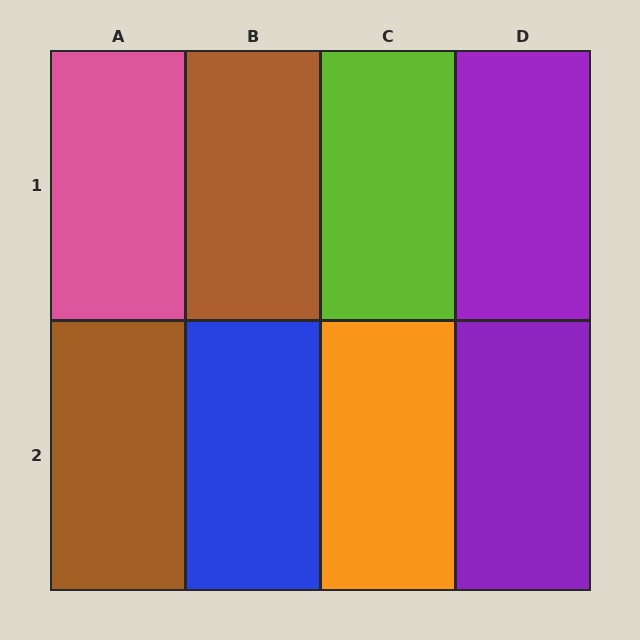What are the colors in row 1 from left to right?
Pink, brown, lime, purple.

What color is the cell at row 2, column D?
Purple.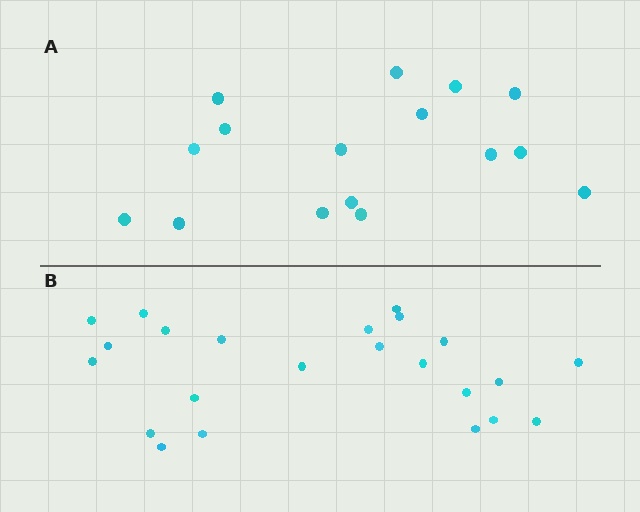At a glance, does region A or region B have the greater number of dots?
Region B (the bottom region) has more dots.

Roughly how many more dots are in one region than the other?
Region B has roughly 8 or so more dots than region A.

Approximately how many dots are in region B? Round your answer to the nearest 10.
About 20 dots. (The exact count is 23, which rounds to 20.)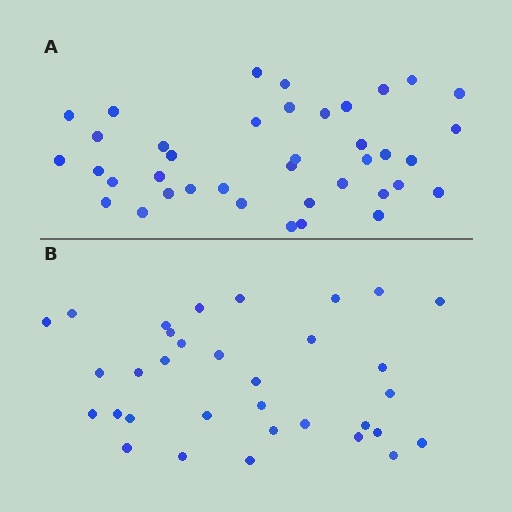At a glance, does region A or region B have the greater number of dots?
Region A (the top region) has more dots.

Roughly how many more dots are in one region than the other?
Region A has about 6 more dots than region B.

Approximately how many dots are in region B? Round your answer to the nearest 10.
About 30 dots. (The exact count is 33, which rounds to 30.)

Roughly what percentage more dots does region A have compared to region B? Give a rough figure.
About 20% more.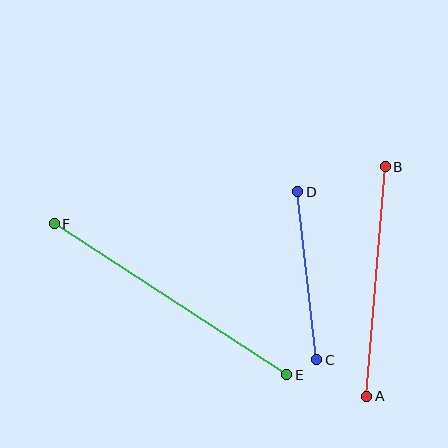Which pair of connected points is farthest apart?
Points E and F are farthest apart.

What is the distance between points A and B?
The distance is approximately 230 pixels.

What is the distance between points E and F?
The distance is approximately 277 pixels.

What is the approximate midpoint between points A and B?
The midpoint is at approximately (376, 281) pixels.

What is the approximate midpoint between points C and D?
The midpoint is at approximately (307, 276) pixels.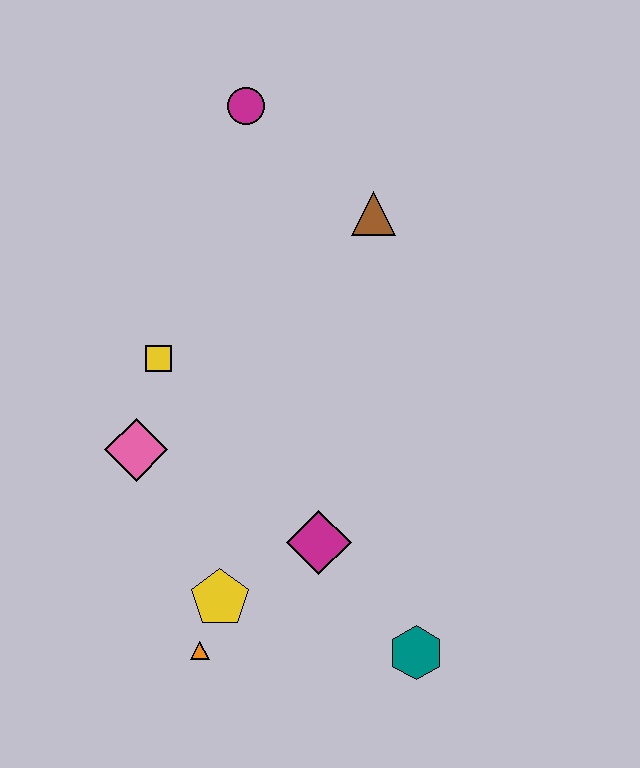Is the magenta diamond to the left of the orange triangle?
No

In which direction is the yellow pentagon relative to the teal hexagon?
The yellow pentagon is to the left of the teal hexagon.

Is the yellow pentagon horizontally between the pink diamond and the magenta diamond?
Yes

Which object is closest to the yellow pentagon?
The orange triangle is closest to the yellow pentagon.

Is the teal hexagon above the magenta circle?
No